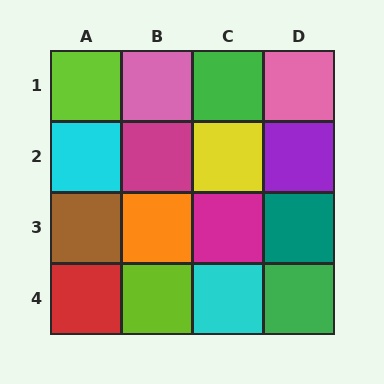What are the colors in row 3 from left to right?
Brown, orange, magenta, teal.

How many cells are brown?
1 cell is brown.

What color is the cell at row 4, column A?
Red.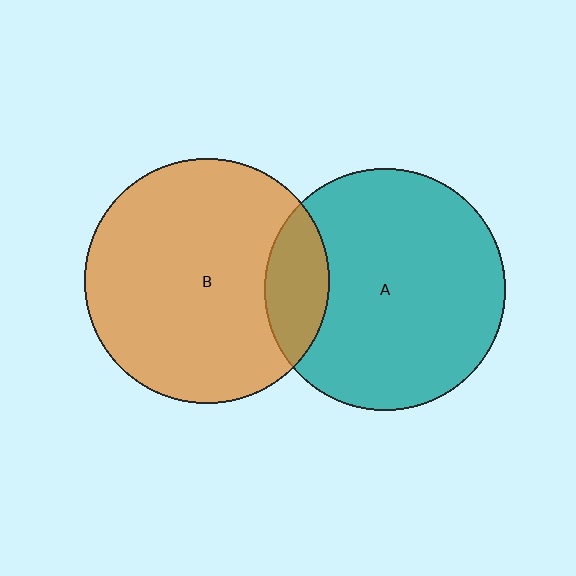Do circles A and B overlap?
Yes.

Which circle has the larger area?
Circle B (orange).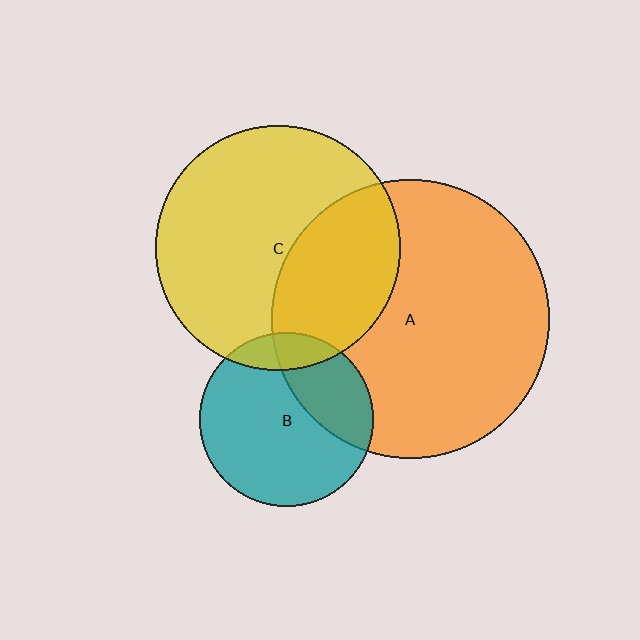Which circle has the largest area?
Circle A (orange).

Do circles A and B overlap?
Yes.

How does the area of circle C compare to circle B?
Approximately 2.0 times.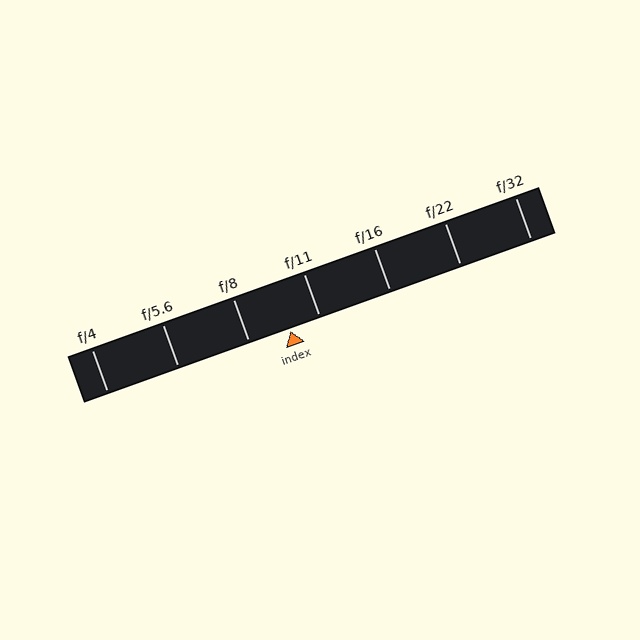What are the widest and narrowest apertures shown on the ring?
The widest aperture shown is f/4 and the narrowest is f/32.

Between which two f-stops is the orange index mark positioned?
The index mark is between f/8 and f/11.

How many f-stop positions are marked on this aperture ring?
There are 7 f-stop positions marked.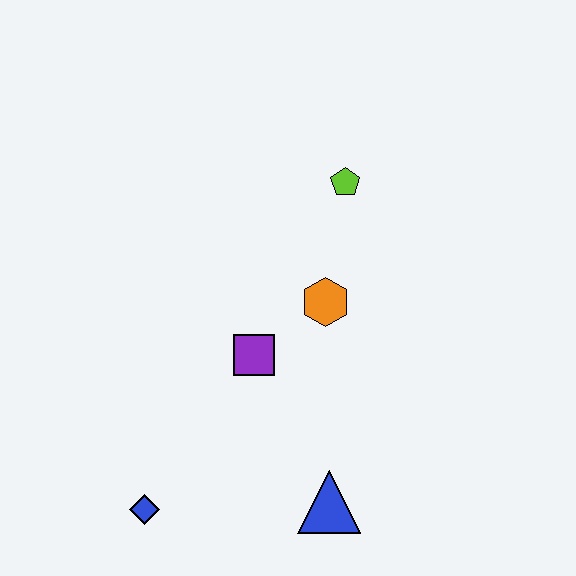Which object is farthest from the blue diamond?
The lime pentagon is farthest from the blue diamond.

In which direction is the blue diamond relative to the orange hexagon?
The blue diamond is below the orange hexagon.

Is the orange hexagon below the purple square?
No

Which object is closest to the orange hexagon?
The purple square is closest to the orange hexagon.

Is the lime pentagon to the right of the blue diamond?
Yes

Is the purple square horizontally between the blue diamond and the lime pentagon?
Yes